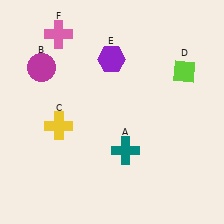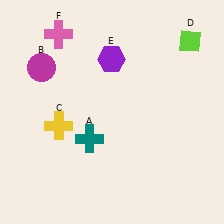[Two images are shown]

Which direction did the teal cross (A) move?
The teal cross (A) moved left.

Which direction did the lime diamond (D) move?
The lime diamond (D) moved up.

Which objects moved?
The objects that moved are: the teal cross (A), the lime diamond (D).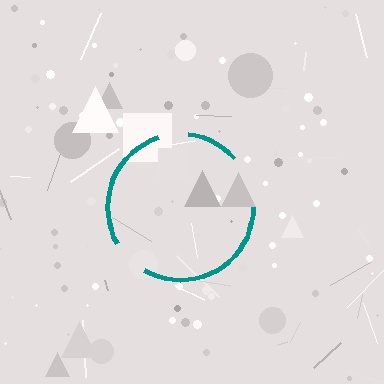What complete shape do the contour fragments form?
The contour fragments form a circle.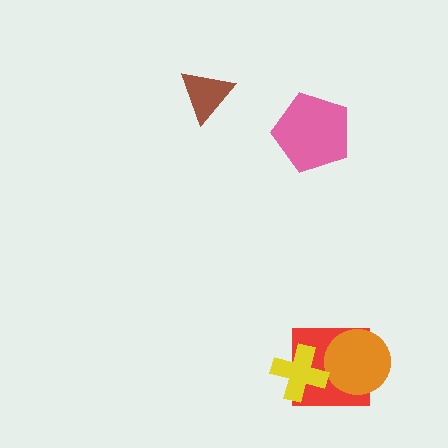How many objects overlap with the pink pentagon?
0 objects overlap with the pink pentagon.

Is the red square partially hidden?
Yes, it is partially covered by another shape.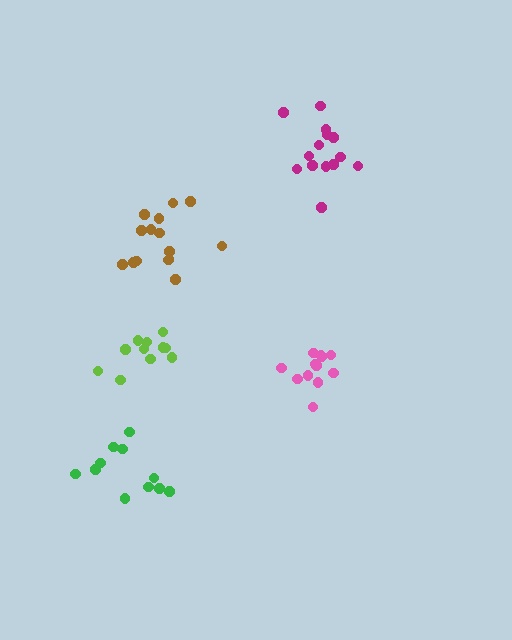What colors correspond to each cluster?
The clusters are colored: magenta, brown, lime, pink, green.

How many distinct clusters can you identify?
There are 5 distinct clusters.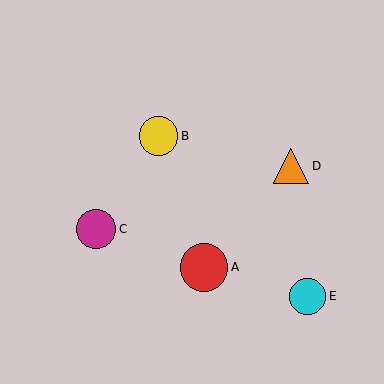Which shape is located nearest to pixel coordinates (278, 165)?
The orange triangle (labeled D) at (291, 166) is nearest to that location.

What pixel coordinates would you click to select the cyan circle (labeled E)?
Click at (308, 296) to select the cyan circle E.